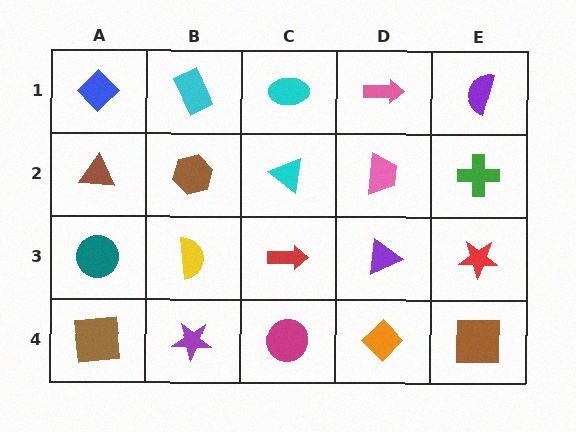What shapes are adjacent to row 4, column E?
A red star (row 3, column E), an orange diamond (row 4, column D).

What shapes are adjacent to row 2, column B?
A cyan rectangle (row 1, column B), a yellow semicircle (row 3, column B), a brown triangle (row 2, column A), a cyan triangle (row 2, column C).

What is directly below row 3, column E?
A brown square.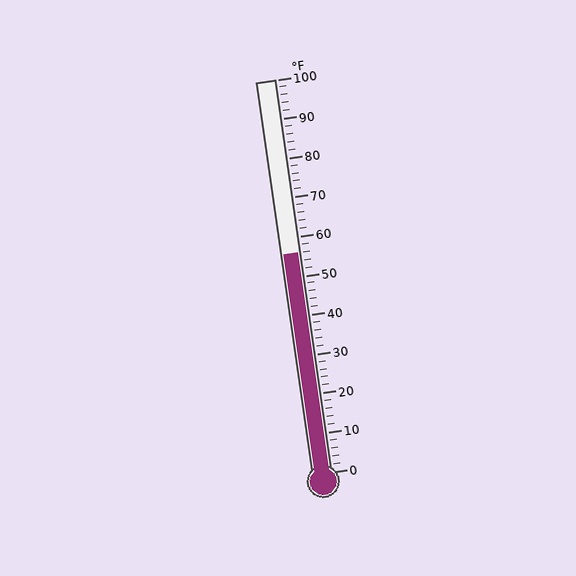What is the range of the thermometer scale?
The thermometer scale ranges from 0°F to 100°F.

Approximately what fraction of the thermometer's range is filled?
The thermometer is filled to approximately 55% of its range.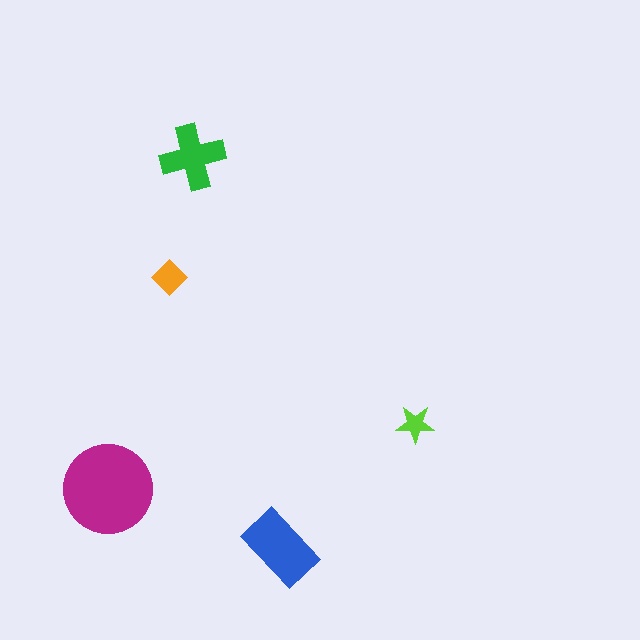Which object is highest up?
The green cross is topmost.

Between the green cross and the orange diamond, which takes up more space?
The green cross.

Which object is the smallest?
The lime star.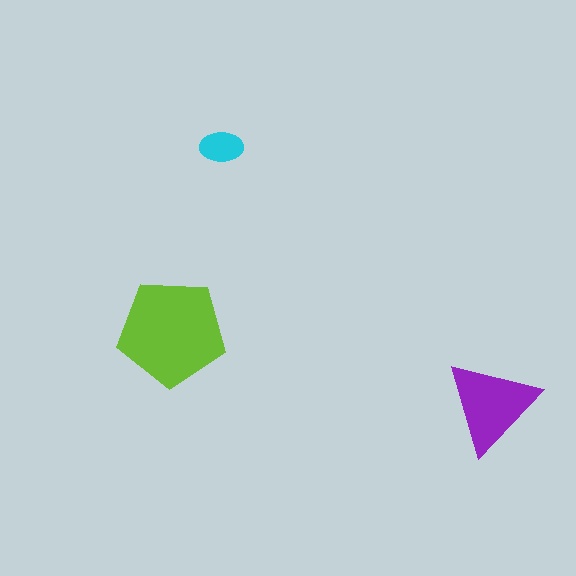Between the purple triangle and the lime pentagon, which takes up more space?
The lime pentagon.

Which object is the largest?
The lime pentagon.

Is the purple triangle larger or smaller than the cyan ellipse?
Larger.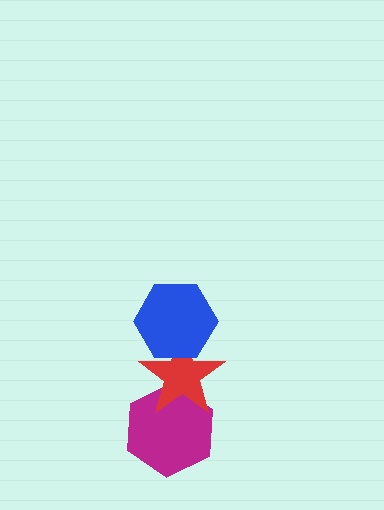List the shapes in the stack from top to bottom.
From top to bottom: the blue hexagon, the red star, the magenta hexagon.